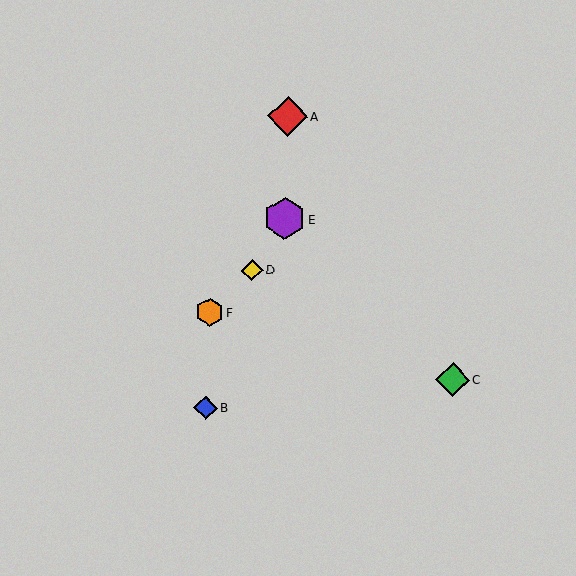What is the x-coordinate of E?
Object E is at x≈284.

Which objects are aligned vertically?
Objects A, E are aligned vertically.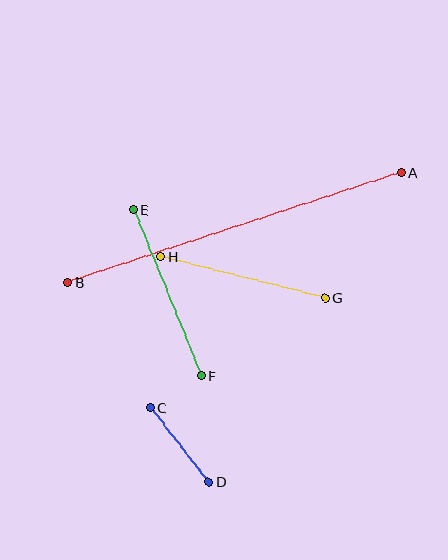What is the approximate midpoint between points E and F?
The midpoint is at approximately (167, 293) pixels.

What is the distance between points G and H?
The distance is approximately 170 pixels.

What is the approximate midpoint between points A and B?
The midpoint is at approximately (234, 227) pixels.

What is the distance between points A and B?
The distance is approximately 351 pixels.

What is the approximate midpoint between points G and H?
The midpoint is at approximately (243, 277) pixels.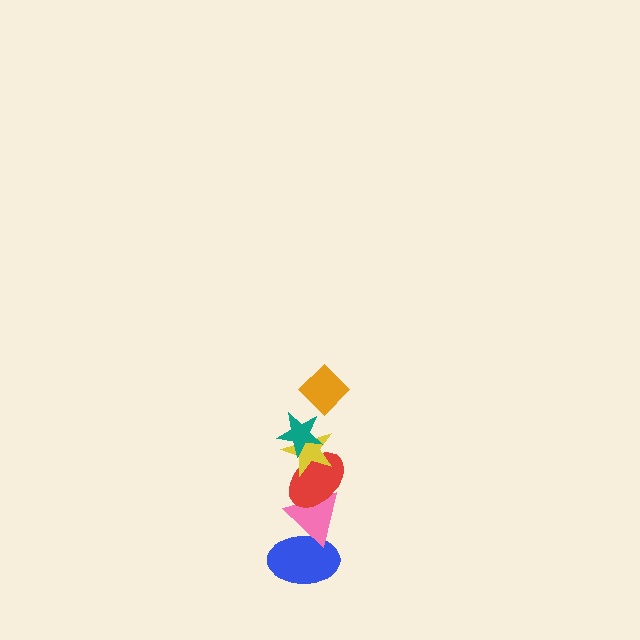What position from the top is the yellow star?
The yellow star is 3rd from the top.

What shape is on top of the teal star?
The orange diamond is on top of the teal star.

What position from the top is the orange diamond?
The orange diamond is 1st from the top.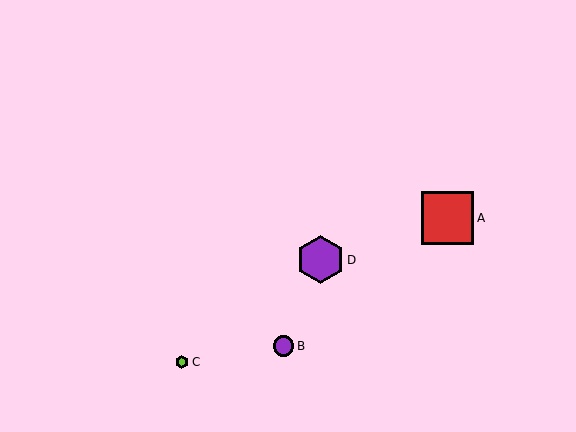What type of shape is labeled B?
Shape B is a purple circle.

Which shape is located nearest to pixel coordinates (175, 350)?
The lime hexagon (labeled C) at (182, 362) is nearest to that location.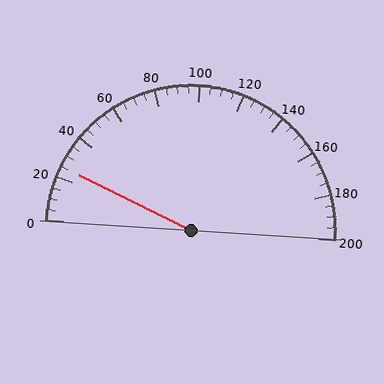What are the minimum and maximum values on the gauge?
The gauge ranges from 0 to 200.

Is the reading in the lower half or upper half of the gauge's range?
The reading is in the lower half of the range (0 to 200).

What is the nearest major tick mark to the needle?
The nearest major tick mark is 20.